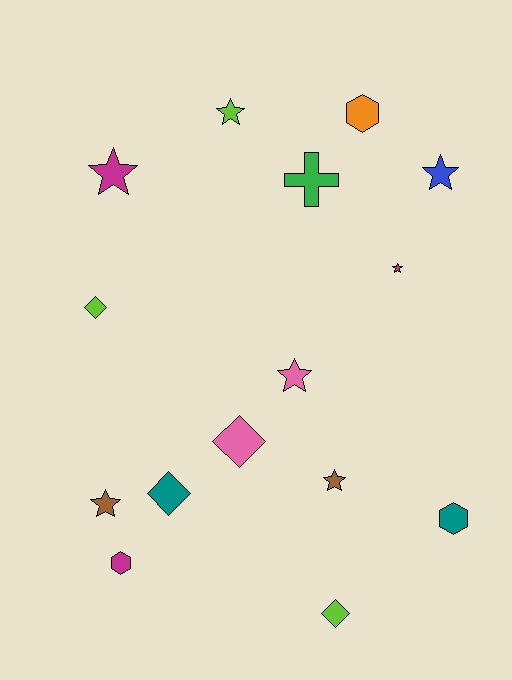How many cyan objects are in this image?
There are no cyan objects.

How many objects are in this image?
There are 15 objects.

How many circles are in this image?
There are no circles.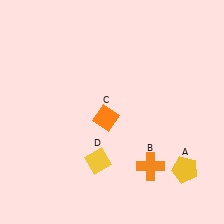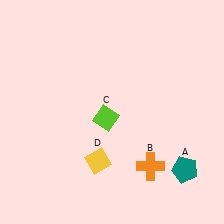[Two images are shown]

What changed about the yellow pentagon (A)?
In Image 1, A is yellow. In Image 2, it changed to teal.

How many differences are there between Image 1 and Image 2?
There are 2 differences between the two images.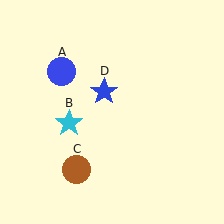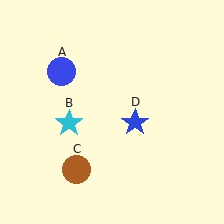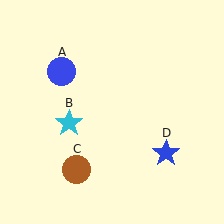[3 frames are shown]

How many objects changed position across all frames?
1 object changed position: blue star (object D).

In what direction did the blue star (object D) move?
The blue star (object D) moved down and to the right.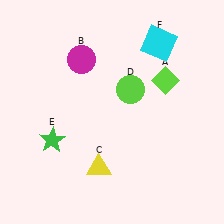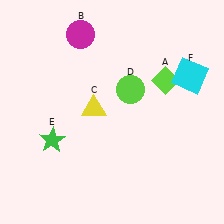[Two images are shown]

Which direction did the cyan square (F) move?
The cyan square (F) moved down.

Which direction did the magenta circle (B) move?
The magenta circle (B) moved up.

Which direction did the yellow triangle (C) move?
The yellow triangle (C) moved up.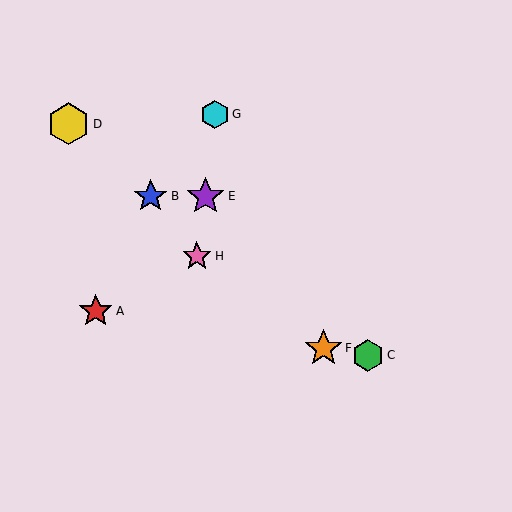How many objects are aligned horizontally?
2 objects (B, E) are aligned horizontally.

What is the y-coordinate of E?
Object E is at y≈196.